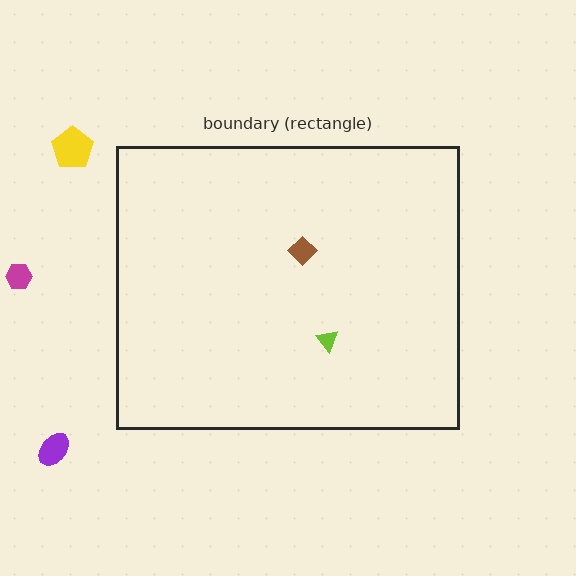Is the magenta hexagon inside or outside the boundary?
Outside.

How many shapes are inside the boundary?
2 inside, 3 outside.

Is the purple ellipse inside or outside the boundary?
Outside.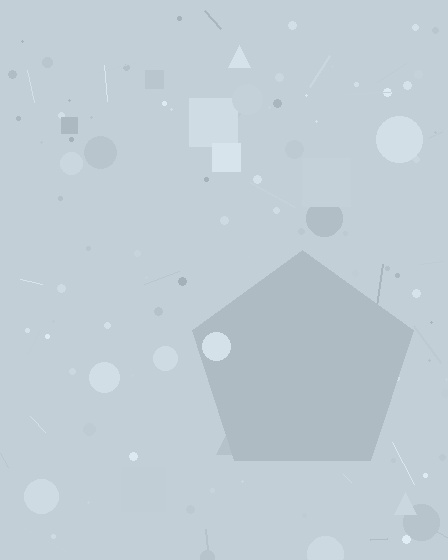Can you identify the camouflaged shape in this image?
The camouflaged shape is a pentagon.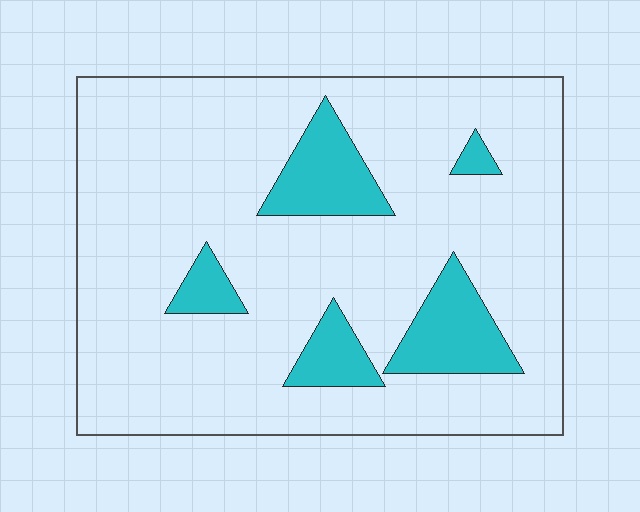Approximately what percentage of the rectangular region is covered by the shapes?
Approximately 15%.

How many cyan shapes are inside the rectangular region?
5.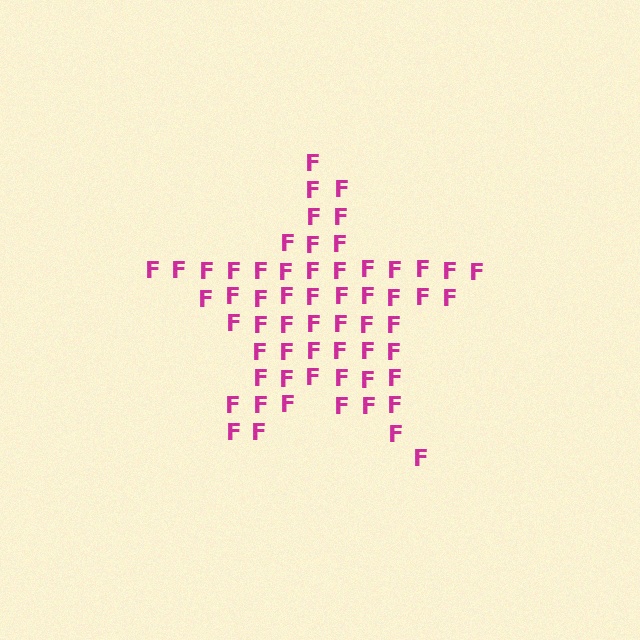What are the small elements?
The small elements are letter F's.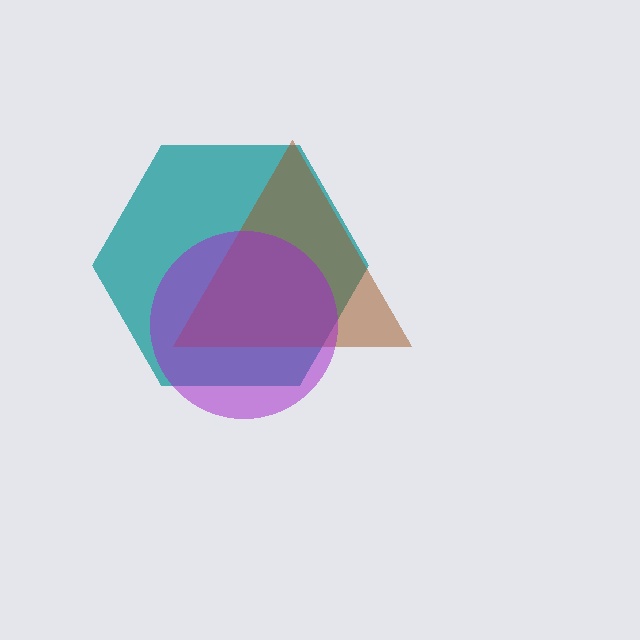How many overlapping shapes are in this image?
There are 3 overlapping shapes in the image.